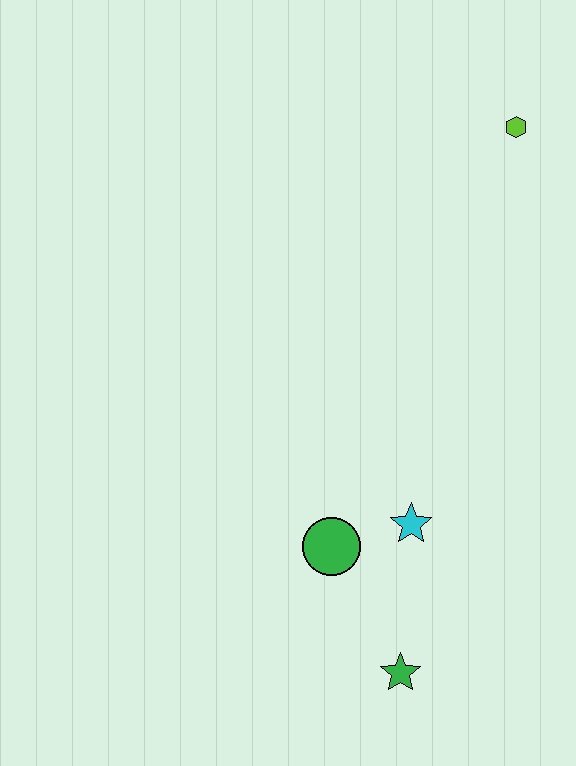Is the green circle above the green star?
Yes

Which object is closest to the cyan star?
The green circle is closest to the cyan star.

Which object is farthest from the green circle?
The lime hexagon is farthest from the green circle.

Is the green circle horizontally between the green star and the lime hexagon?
No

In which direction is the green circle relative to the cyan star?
The green circle is to the left of the cyan star.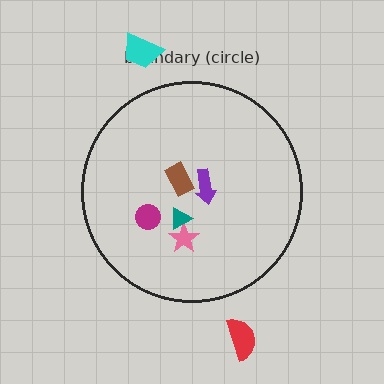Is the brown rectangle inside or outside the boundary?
Inside.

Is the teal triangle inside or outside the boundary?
Inside.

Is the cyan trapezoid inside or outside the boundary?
Outside.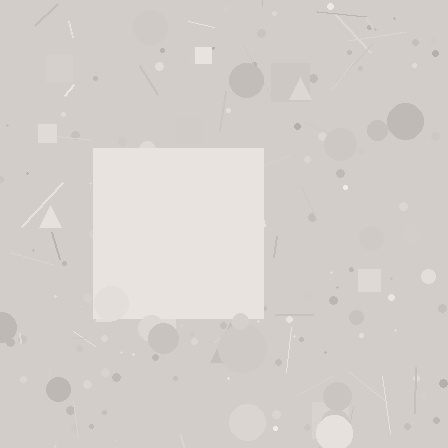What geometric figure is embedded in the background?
A square is embedded in the background.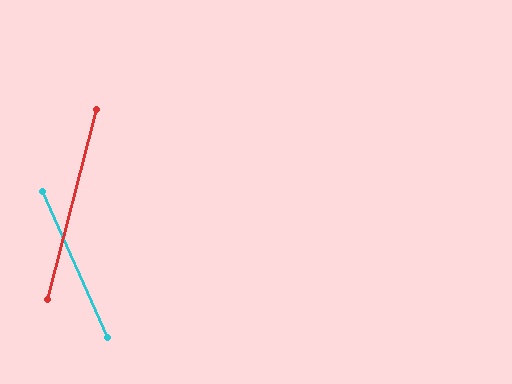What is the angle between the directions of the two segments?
Approximately 39 degrees.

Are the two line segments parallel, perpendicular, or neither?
Neither parallel nor perpendicular — they differ by about 39°.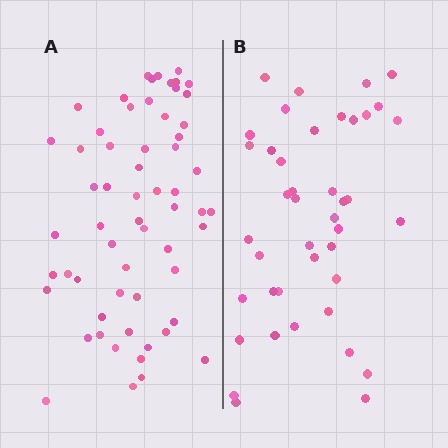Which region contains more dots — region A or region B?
Region A (the left region) has more dots.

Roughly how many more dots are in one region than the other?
Region A has approximately 20 more dots than region B.